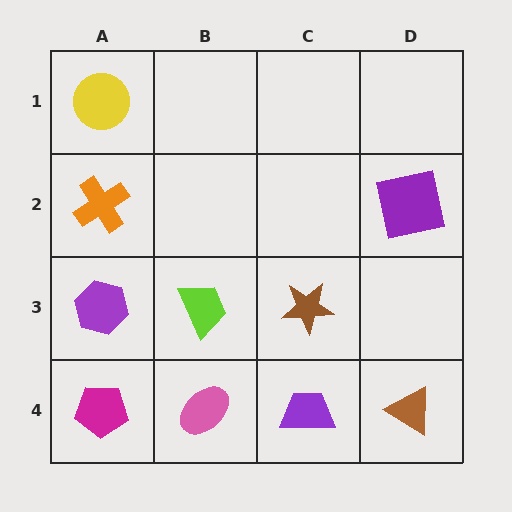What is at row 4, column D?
A brown triangle.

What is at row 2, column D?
A purple square.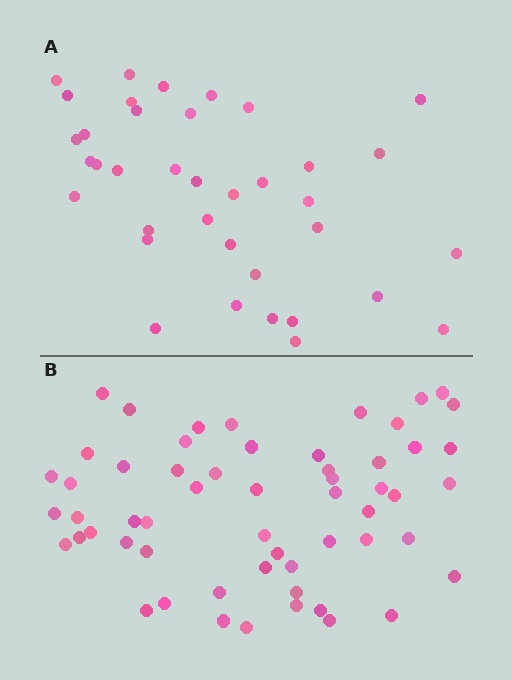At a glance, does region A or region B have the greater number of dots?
Region B (the bottom region) has more dots.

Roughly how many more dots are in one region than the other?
Region B has approximately 20 more dots than region A.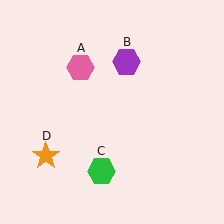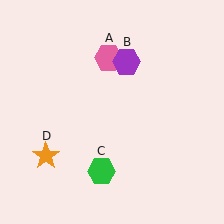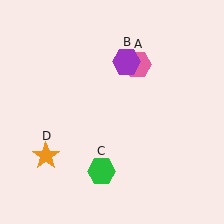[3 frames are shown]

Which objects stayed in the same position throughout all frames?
Purple hexagon (object B) and green hexagon (object C) and orange star (object D) remained stationary.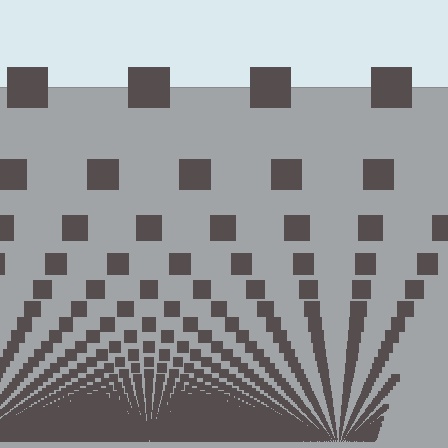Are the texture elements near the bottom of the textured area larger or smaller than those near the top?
Smaller. The gradient is inverted — elements near the bottom are smaller and denser.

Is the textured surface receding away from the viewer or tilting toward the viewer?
The surface appears to tilt toward the viewer. Texture elements get larger and sparser toward the top.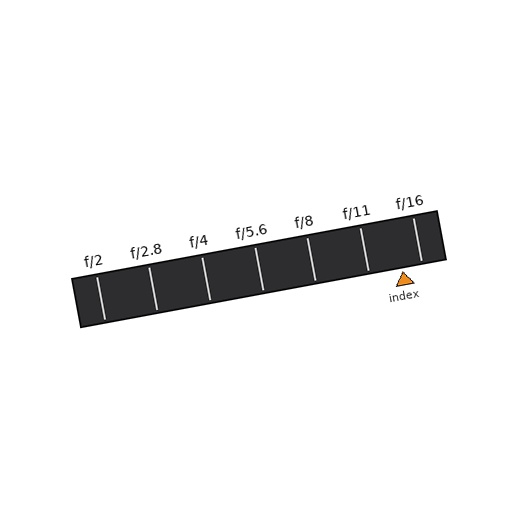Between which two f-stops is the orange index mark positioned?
The index mark is between f/11 and f/16.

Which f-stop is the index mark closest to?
The index mark is closest to f/16.